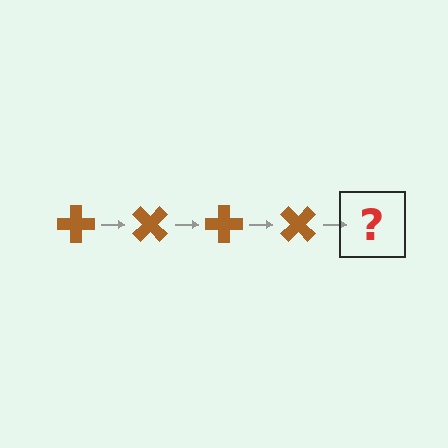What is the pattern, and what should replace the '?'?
The pattern is that the cross rotates 45 degrees each step. The '?' should be a brown cross rotated 180 degrees.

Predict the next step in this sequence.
The next step is a brown cross rotated 180 degrees.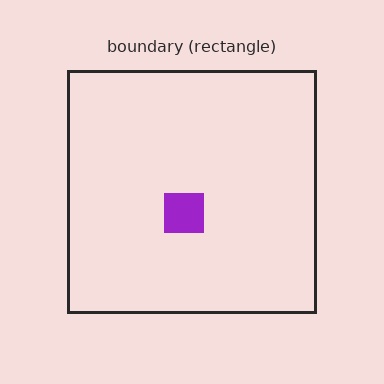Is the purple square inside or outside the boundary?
Inside.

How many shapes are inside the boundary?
1 inside, 0 outside.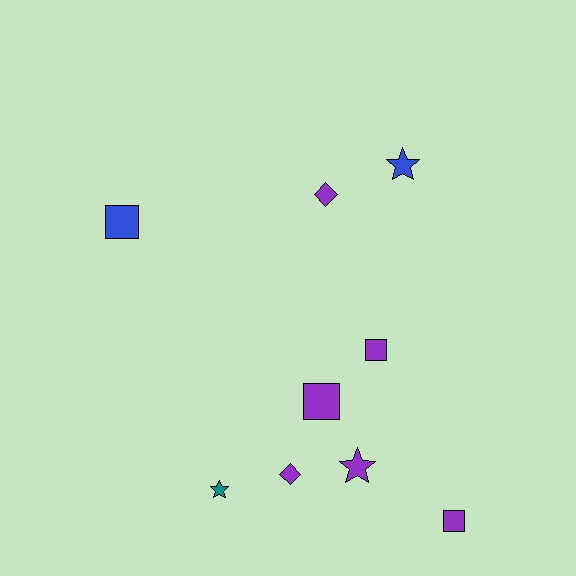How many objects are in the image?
There are 9 objects.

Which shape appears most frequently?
Square, with 4 objects.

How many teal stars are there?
There is 1 teal star.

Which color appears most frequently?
Purple, with 6 objects.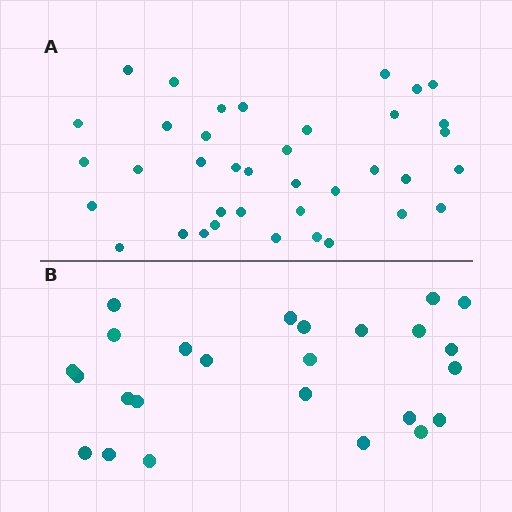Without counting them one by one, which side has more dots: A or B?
Region A (the top region) has more dots.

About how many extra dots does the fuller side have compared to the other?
Region A has approximately 15 more dots than region B.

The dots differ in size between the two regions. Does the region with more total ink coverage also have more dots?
No. Region B has more total ink coverage because its dots are larger, but region A actually contains more individual dots. Total area can be misleading — the number of items is what matters here.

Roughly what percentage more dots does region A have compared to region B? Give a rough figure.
About 50% more.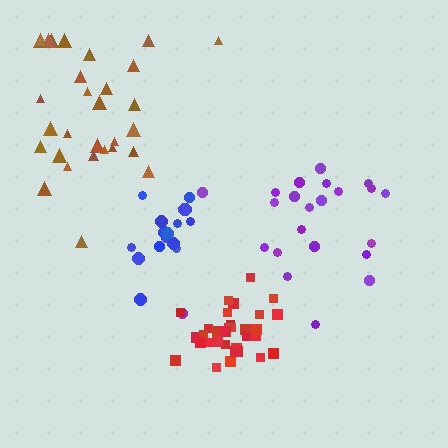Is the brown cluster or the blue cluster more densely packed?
Blue.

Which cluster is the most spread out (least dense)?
Brown.